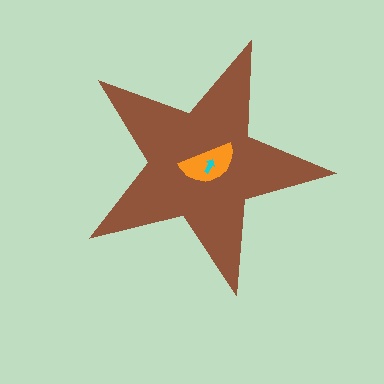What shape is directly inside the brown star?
The orange semicircle.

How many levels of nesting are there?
3.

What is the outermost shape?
The brown star.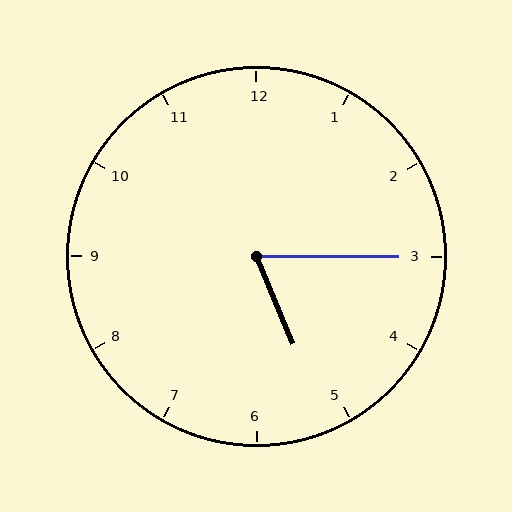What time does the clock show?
5:15.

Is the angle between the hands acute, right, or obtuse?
It is acute.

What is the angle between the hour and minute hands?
Approximately 68 degrees.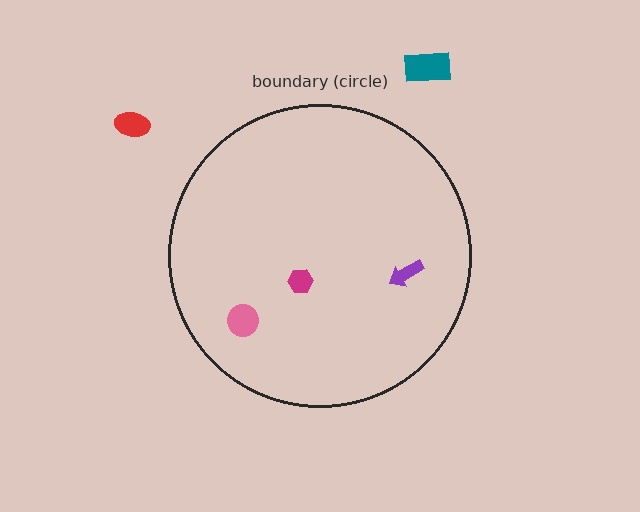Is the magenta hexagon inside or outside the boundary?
Inside.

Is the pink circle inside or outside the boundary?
Inside.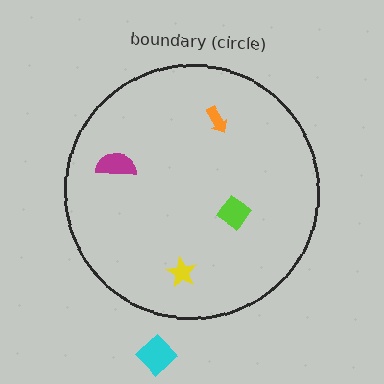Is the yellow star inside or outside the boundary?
Inside.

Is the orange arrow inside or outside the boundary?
Inside.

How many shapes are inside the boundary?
4 inside, 1 outside.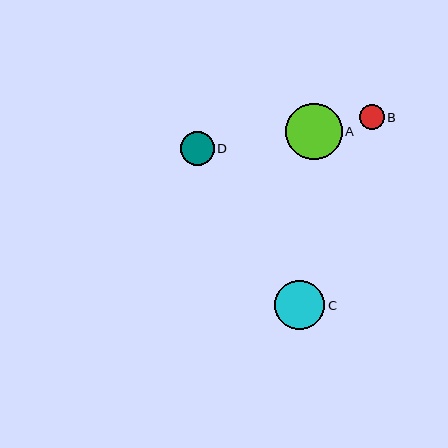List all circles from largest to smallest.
From largest to smallest: A, C, D, B.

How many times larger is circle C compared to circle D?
Circle C is approximately 1.5 times the size of circle D.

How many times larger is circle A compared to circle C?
Circle A is approximately 1.1 times the size of circle C.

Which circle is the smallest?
Circle B is the smallest with a size of approximately 25 pixels.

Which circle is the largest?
Circle A is the largest with a size of approximately 57 pixels.